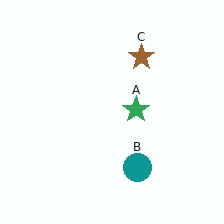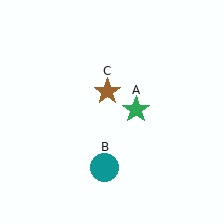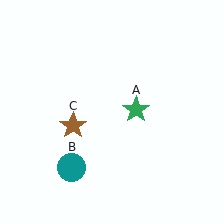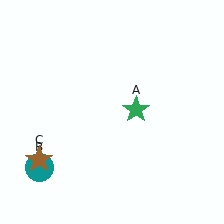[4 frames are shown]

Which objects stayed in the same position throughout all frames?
Green star (object A) remained stationary.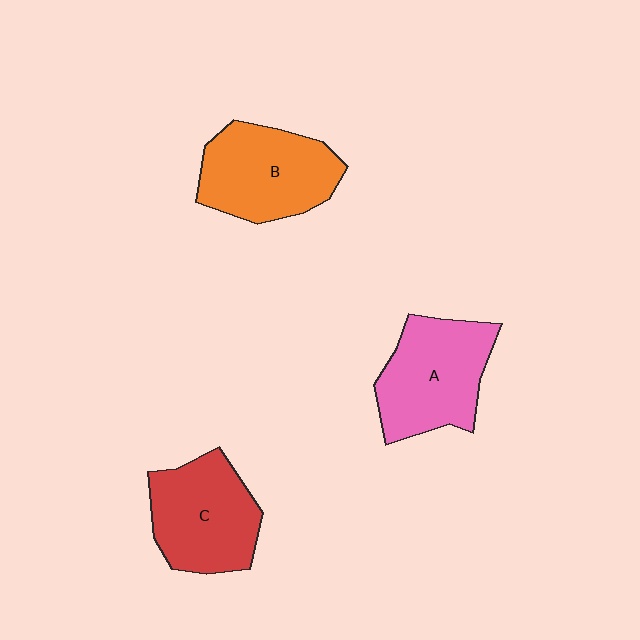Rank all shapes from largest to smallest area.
From largest to smallest: A (pink), B (orange), C (red).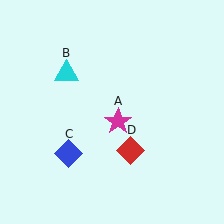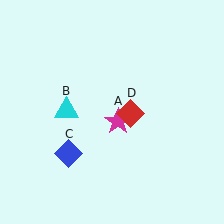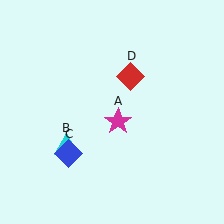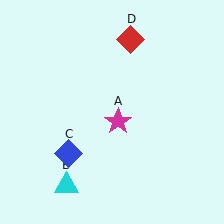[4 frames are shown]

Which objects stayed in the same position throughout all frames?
Magenta star (object A) and blue diamond (object C) remained stationary.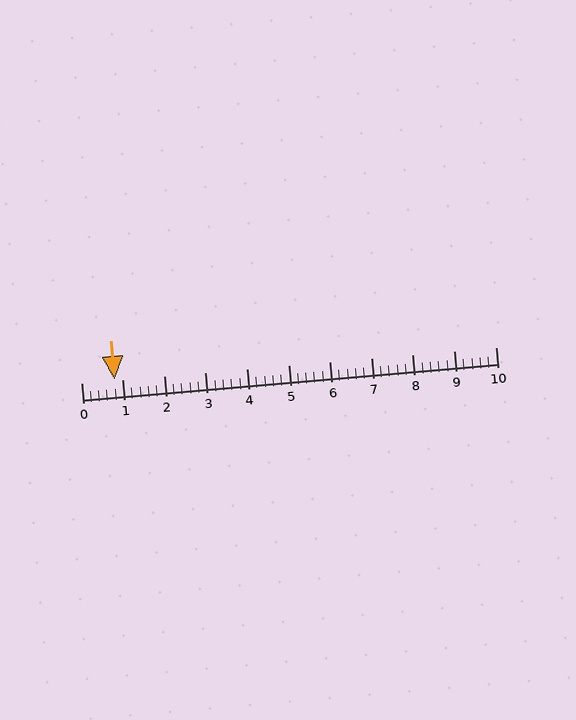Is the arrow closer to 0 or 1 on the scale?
The arrow is closer to 1.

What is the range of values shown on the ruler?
The ruler shows values from 0 to 10.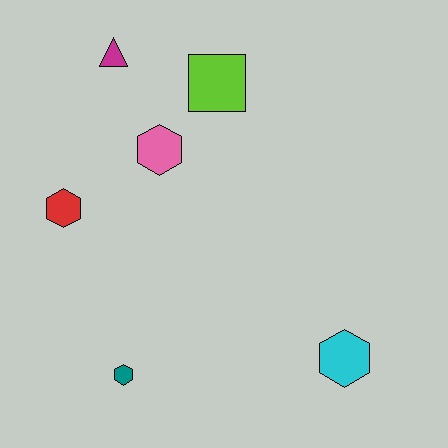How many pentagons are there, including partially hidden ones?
There are no pentagons.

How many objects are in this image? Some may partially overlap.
There are 6 objects.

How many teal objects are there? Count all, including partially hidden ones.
There is 1 teal object.